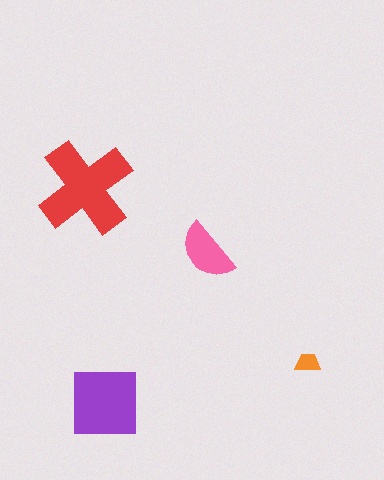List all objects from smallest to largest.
The orange trapezoid, the pink semicircle, the purple square, the red cross.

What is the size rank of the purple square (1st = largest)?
2nd.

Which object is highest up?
The red cross is topmost.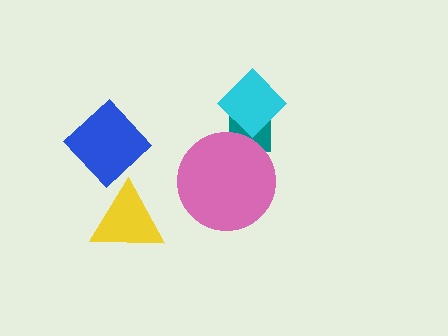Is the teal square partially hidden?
Yes, it is partially covered by another shape.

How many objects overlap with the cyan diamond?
1 object overlaps with the cyan diamond.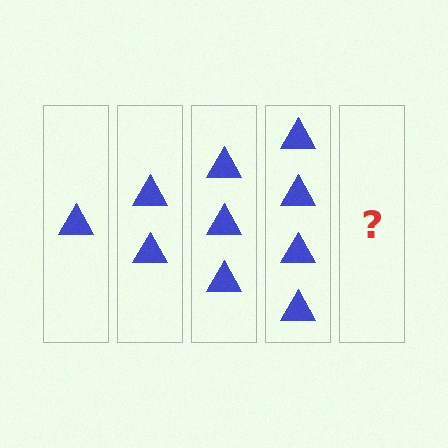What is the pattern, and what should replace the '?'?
The pattern is that each step adds one more triangle. The '?' should be 5 triangles.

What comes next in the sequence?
The next element should be 5 triangles.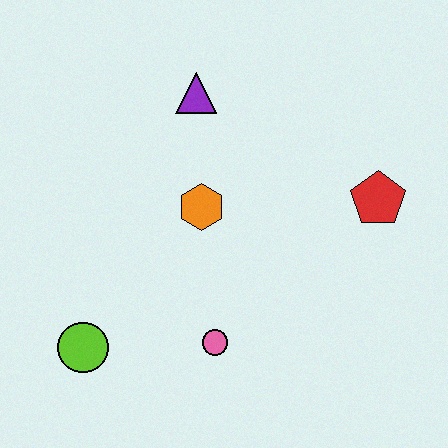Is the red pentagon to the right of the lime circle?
Yes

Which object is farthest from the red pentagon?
The lime circle is farthest from the red pentagon.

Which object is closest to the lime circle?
The pink circle is closest to the lime circle.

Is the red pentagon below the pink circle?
No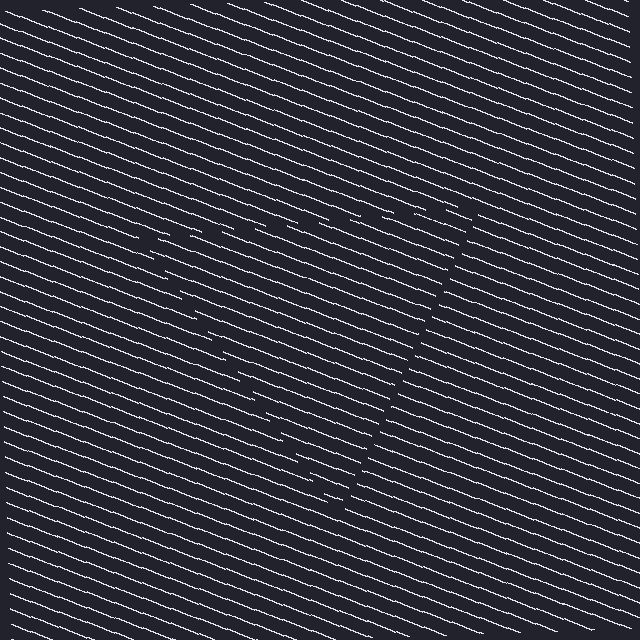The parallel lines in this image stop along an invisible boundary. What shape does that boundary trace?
An illusory triangle. The interior of the shape contains the same grating, shifted by half a period — the contour is defined by the phase discontinuity where line-ends from the inner and outer gratings abut.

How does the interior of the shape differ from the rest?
The interior of the shape contains the same grating, shifted by half a period — the contour is defined by the phase discontinuity where line-ends from the inner and outer gratings abut.